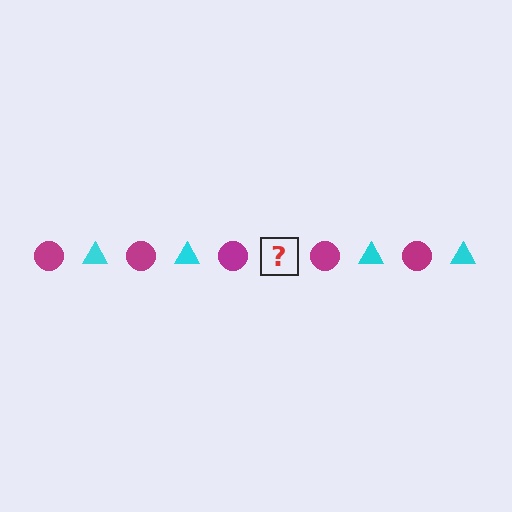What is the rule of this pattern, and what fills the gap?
The rule is that the pattern alternates between magenta circle and cyan triangle. The gap should be filled with a cyan triangle.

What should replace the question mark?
The question mark should be replaced with a cyan triangle.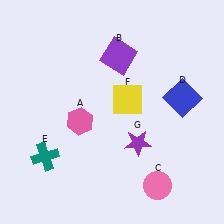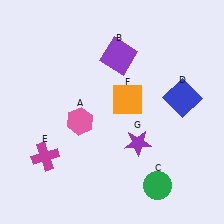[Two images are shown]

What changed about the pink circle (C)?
In Image 1, C is pink. In Image 2, it changed to green.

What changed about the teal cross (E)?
In Image 1, E is teal. In Image 2, it changed to magenta.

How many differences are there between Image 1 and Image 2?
There are 3 differences between the two images.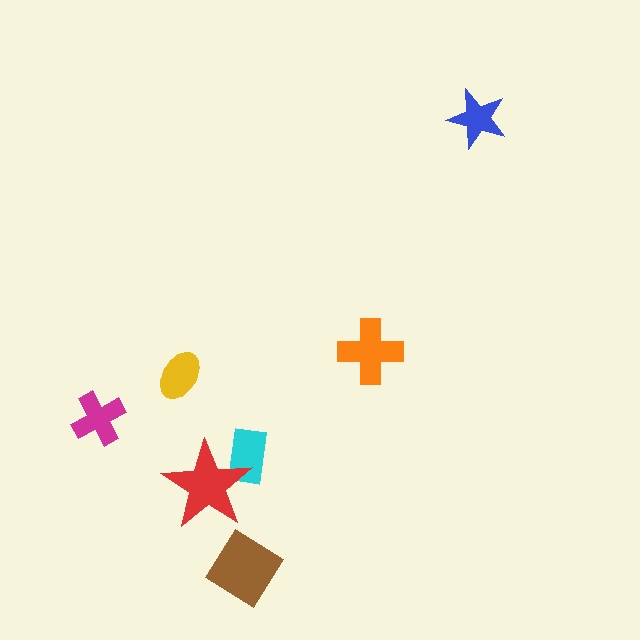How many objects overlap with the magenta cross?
0 objects overlap with the magenta cross.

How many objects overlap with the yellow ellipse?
0 objects overlap with the yellow ellipse.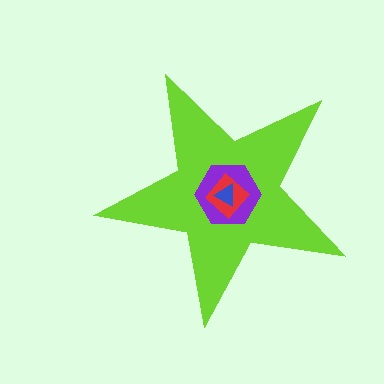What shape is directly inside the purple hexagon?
The red diamond.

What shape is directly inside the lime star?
The purple hexagon.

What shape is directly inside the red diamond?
The blue triangle.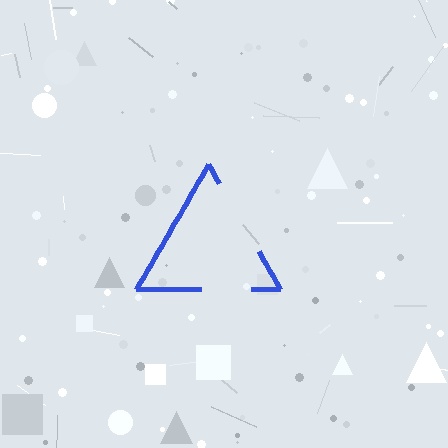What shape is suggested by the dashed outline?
The dashed outline suggests a triangle.